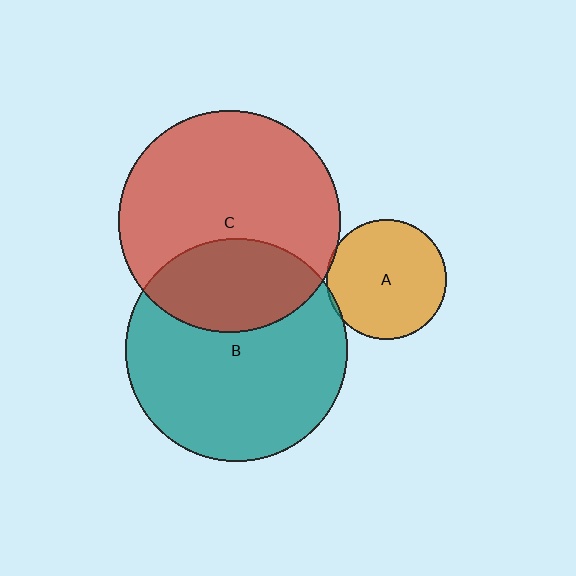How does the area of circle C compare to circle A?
Approximately 3.5 times.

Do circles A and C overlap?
Yes.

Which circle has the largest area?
Circle B (teal).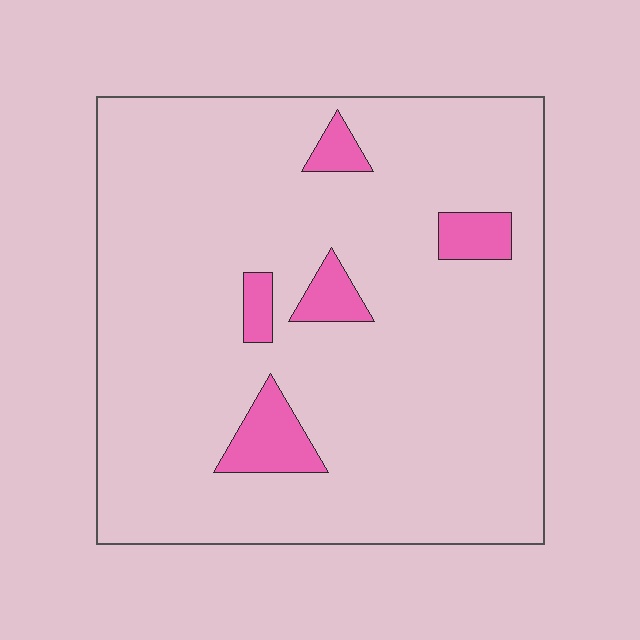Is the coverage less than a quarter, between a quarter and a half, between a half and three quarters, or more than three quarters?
Less than a quarter.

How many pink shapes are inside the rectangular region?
5.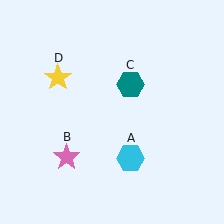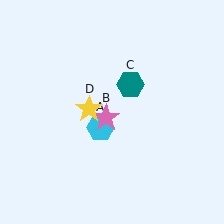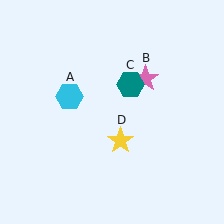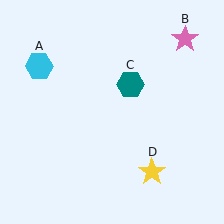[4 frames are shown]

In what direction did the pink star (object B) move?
The pink star (object B) moved up and to the right.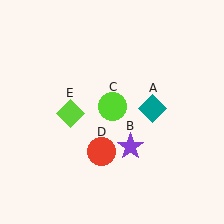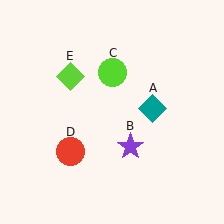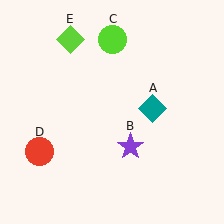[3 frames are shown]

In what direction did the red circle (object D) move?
The red circle (object D) moved left.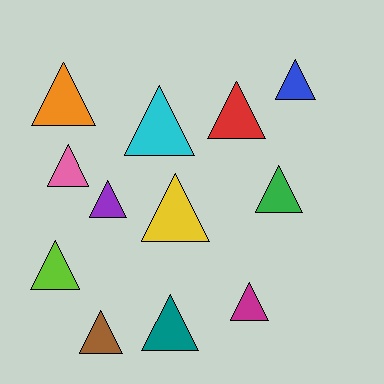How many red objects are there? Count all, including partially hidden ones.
There is 1 red object.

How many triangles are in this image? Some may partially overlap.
There are 12 triangles.